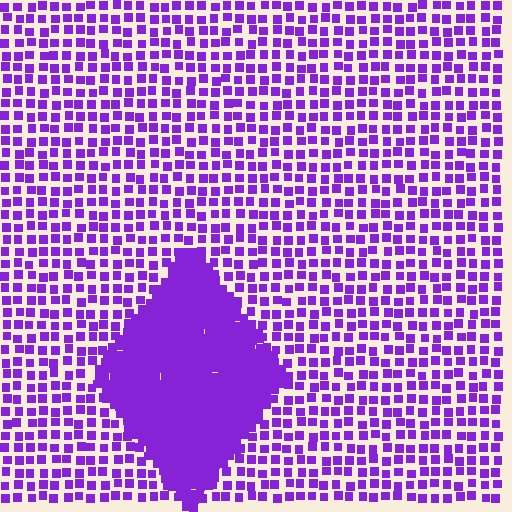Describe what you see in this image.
The image contains small purple elements arranged at two different densities. A diamond-shaped region is visible where the elements are more densely packed than the surrounding area.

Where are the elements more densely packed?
The elements are more densely packed inside the diamond boundary.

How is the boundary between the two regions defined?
The boundary is defined by a change in element density (approximately 2.8x ratio). All elements are the same color, size, and shape.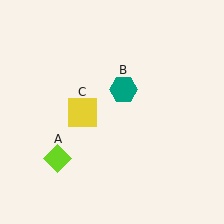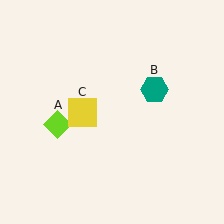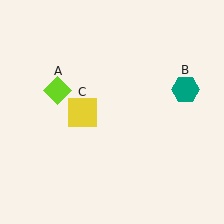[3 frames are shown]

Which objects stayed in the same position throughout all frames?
Yellow square (object C) remained stationary.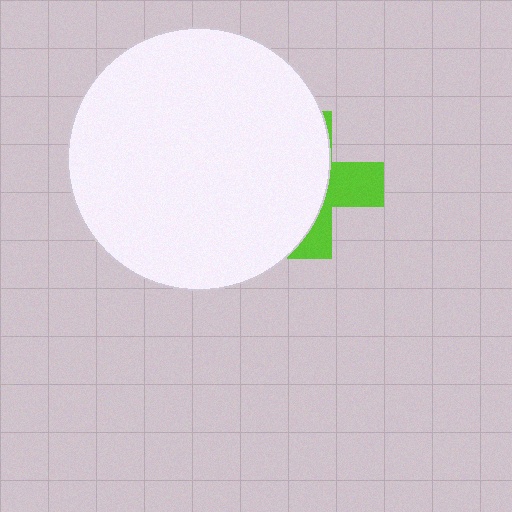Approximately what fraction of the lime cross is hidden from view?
Roughly 64% of the lime cross is hidden behind the white circle.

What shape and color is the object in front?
The object in front is a white circle.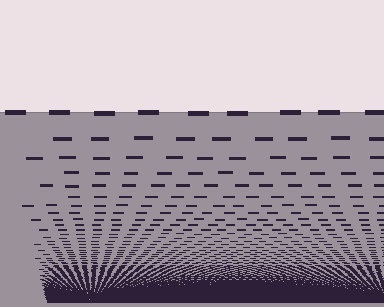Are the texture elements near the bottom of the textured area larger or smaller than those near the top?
Smaller. The gradient is inverted — elements near the bottom are smaller and denser.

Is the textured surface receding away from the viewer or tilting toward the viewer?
The surface appears to tilt toward the viewer. Texture elements get larger and sparser toward the top.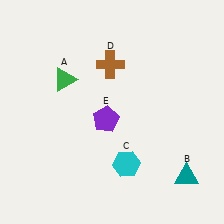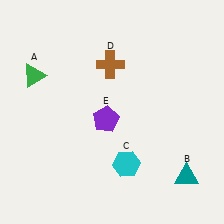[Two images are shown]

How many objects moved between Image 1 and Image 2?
1 object moved between the two images.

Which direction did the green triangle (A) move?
The green triangle (A) moved left.